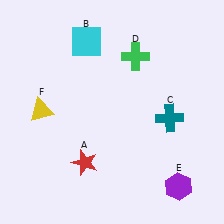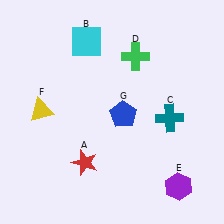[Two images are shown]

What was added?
A blue pentagon (G) was added in Image 2.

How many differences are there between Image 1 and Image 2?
There is 1 difference between the two images.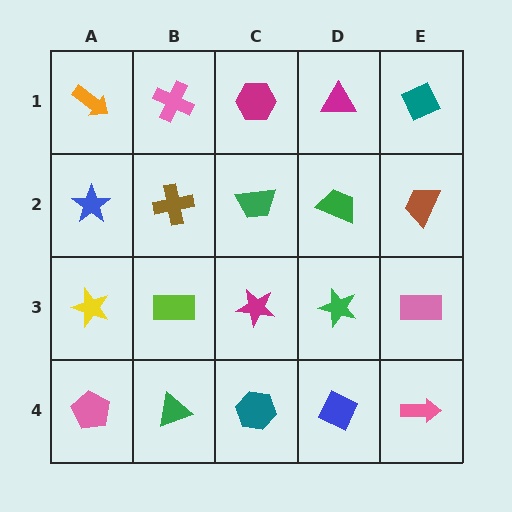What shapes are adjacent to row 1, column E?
A brown trapezoid (row 2, column E), a magenta triangle (row 1, column D).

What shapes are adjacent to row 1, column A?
A blue star (row 2, column A), a pink cross (row 1, column B).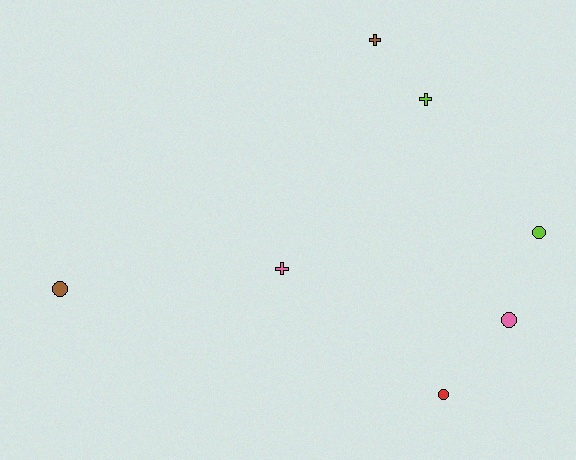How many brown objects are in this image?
There are 2 brown objects.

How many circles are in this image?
There are 4 circles.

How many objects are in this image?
There are 7 objects.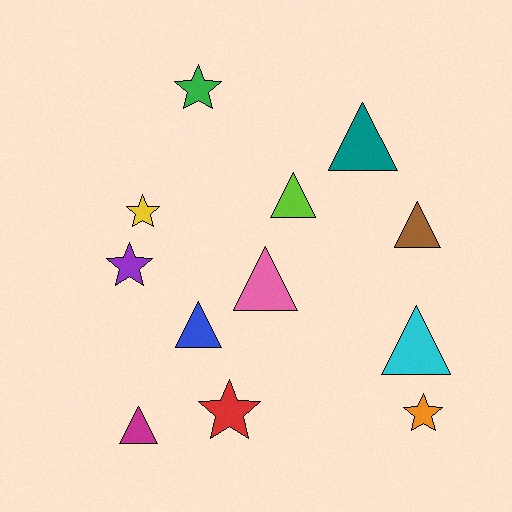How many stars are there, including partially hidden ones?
There are 5 stars.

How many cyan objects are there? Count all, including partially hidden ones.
There is 1 cyan object.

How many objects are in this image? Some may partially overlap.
There are 12 objects.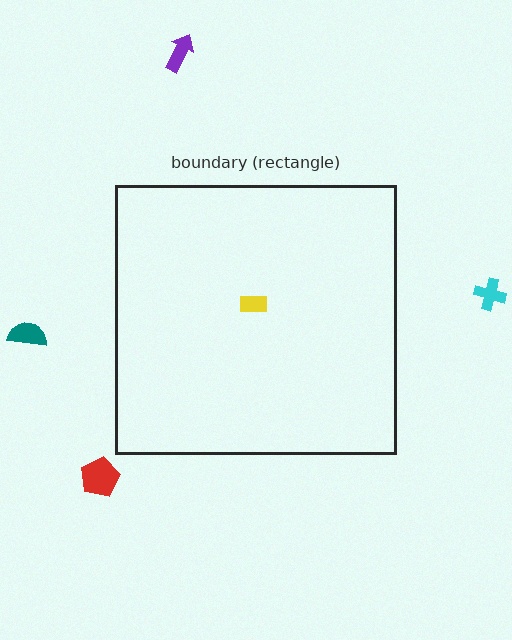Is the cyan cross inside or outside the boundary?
Outside.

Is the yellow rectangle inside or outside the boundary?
Inside.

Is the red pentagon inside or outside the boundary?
Outside.